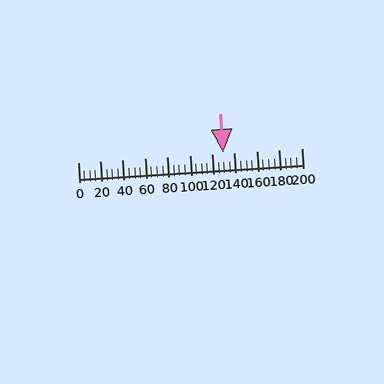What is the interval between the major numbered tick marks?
The major tick marks are spaced 20 units apart.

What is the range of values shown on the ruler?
The ruler shows values from 0 to 200.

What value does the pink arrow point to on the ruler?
The pink arrow points to approximately 130.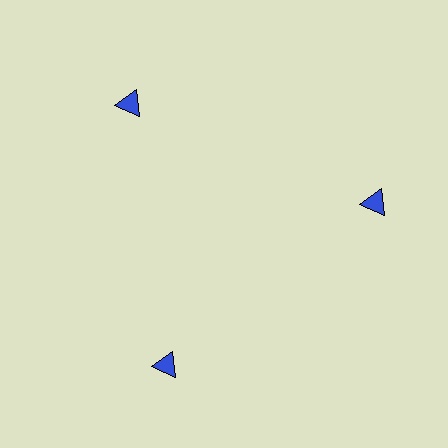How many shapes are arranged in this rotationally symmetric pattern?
There are 3 shapes, arranged in 3 groups of 1.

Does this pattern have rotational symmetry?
Yes, this pattern has 3-fold rotational symmetry. It looks the same after rotating 120 degrees around the center.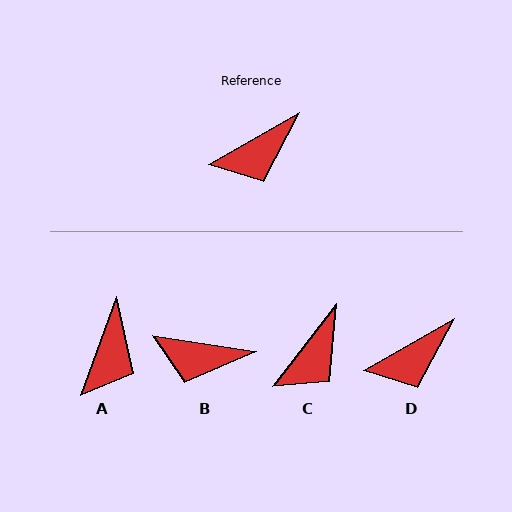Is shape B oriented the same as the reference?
No, it is off by about 38 degrees.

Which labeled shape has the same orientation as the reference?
D.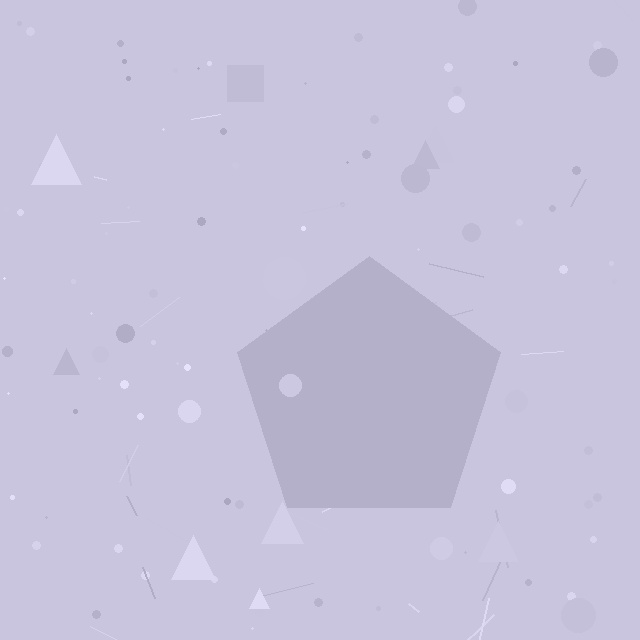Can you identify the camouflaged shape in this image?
The camouflaged shape is a pentagon.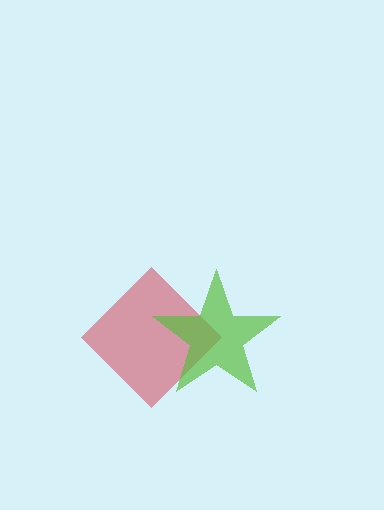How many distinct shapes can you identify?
There are 2 distinct shapes: a red diamond, a lime star.